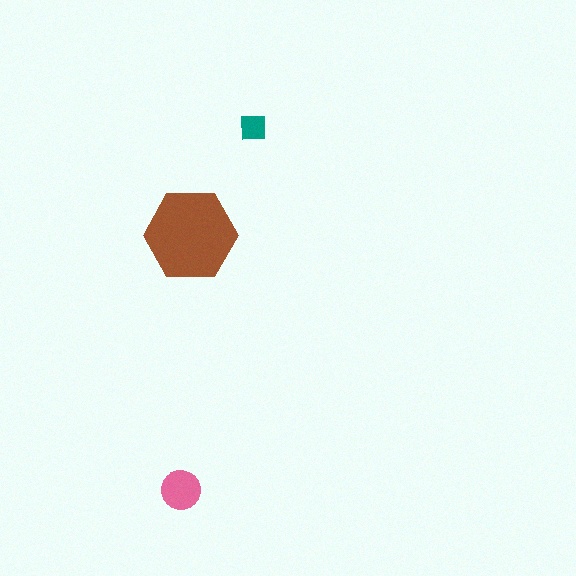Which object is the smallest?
The teal square.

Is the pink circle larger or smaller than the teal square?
Larger.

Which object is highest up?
The teal square is topmost.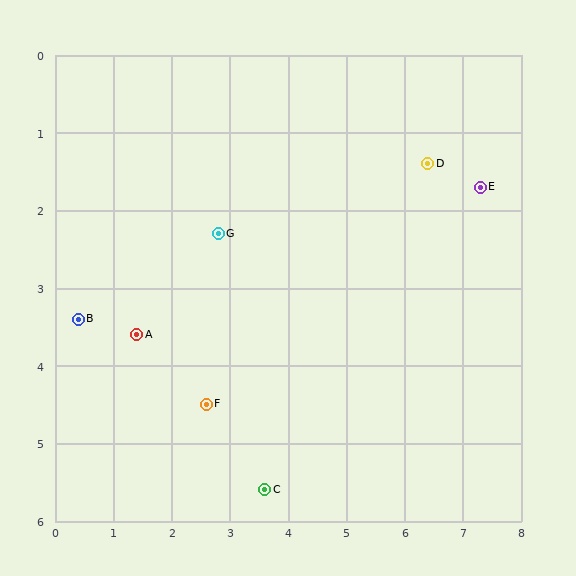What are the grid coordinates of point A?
Point A is at approximately (1.4, 3.6).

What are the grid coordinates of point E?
Point E is at approximately (7.3, 1.7).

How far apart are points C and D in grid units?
Points C and D are about 5.0 grid units apart.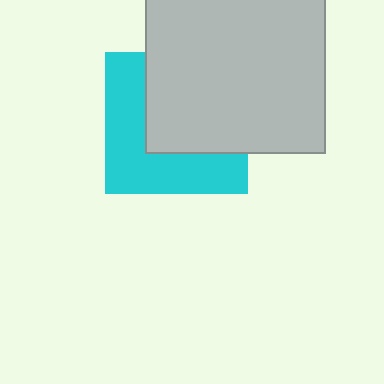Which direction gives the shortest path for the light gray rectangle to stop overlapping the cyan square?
Moving toward the upper-right gives the shortest separation.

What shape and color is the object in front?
The object in front is a light gray rectangle.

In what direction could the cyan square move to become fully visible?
The cyan square could move toward the lower-left. That would shift it out from behind the light gray rectangle entirely.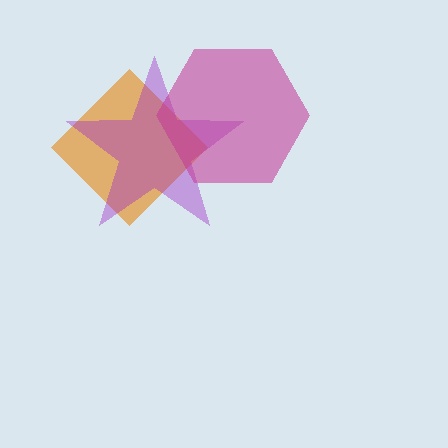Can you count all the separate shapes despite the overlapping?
Yes, there are 3 separate shapes.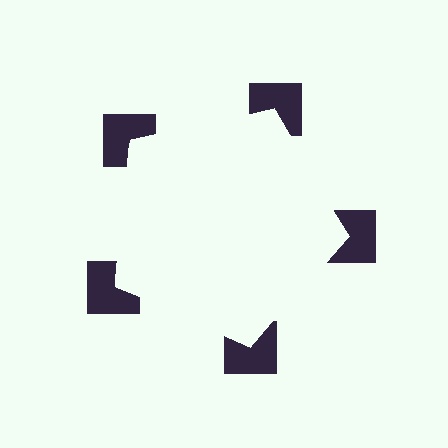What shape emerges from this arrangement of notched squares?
An illusory pentagon — its edges are inferred from the aligned wedge cuts in the notched squares, not physically drawn.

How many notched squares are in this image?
There are 5 — one at each vertex of the illusory pentagon.